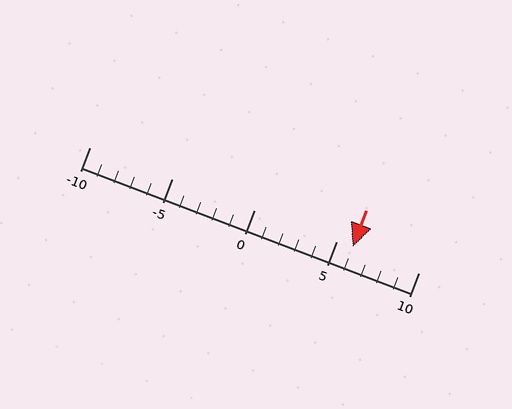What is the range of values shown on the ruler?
The ruler shows values from -10 to 10.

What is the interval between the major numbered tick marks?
The major tick marks are spaced 5 units apart.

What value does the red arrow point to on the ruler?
The red arrow points to approximately 6.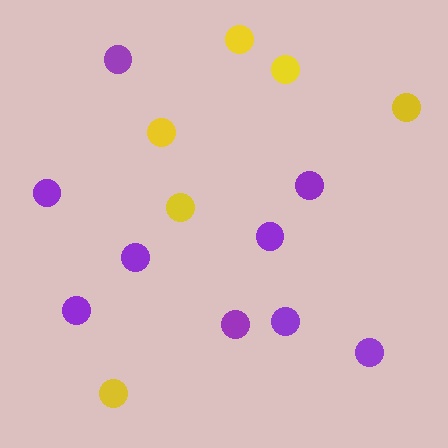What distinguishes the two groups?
There are 2 groups: one group of yellow circles (6) and one group of purple circles (9).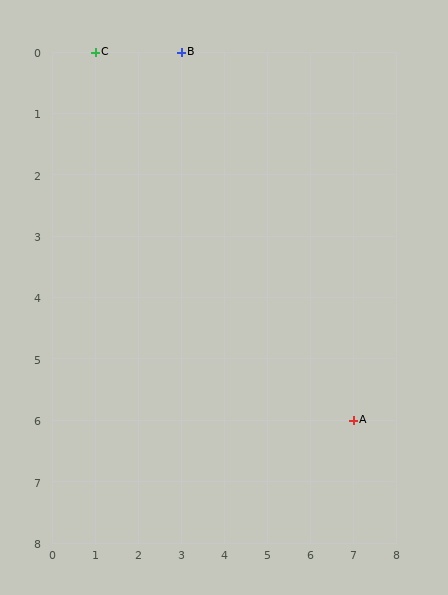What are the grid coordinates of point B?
Point B is at grid coordinates (3, 0).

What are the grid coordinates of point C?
Point C is at grid coordinates (1, 0).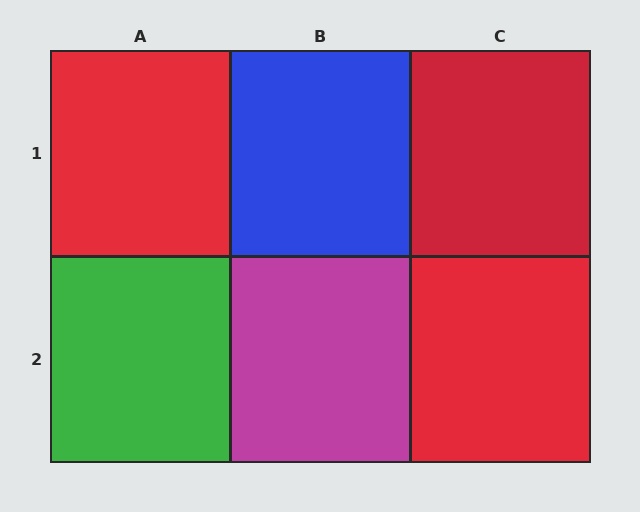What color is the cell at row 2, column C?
Red.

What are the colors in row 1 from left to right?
Red, blue, red.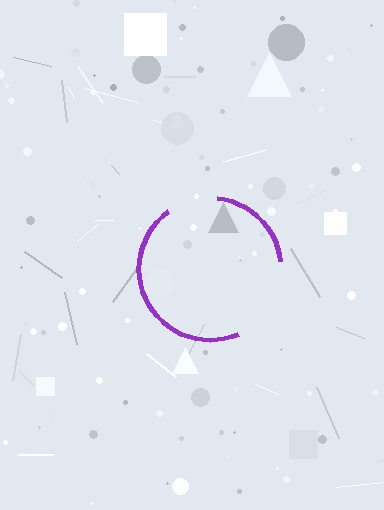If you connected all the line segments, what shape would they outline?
They would outline a circle.